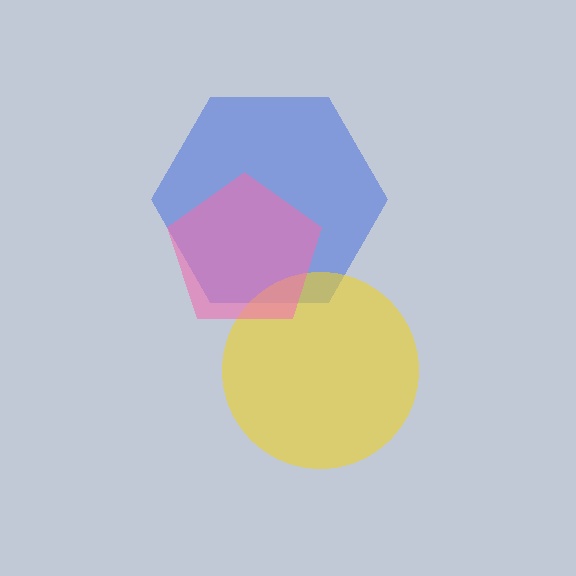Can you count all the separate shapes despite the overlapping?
Yes, there are 3 separate shapes.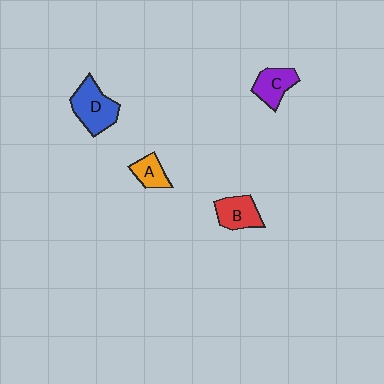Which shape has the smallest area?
Shape A (orange).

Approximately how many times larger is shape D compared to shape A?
Approximately 1.9 times.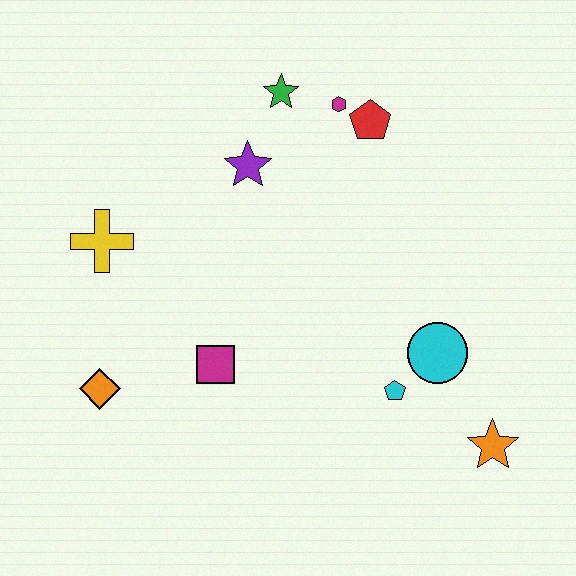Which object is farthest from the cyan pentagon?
The yellow cross is farthest from the cyan pentagon.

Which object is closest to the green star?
The magenta hexagon is closest to the green star.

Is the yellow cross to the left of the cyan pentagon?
Yes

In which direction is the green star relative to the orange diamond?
The green star is above the orange diamond.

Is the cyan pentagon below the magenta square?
Yes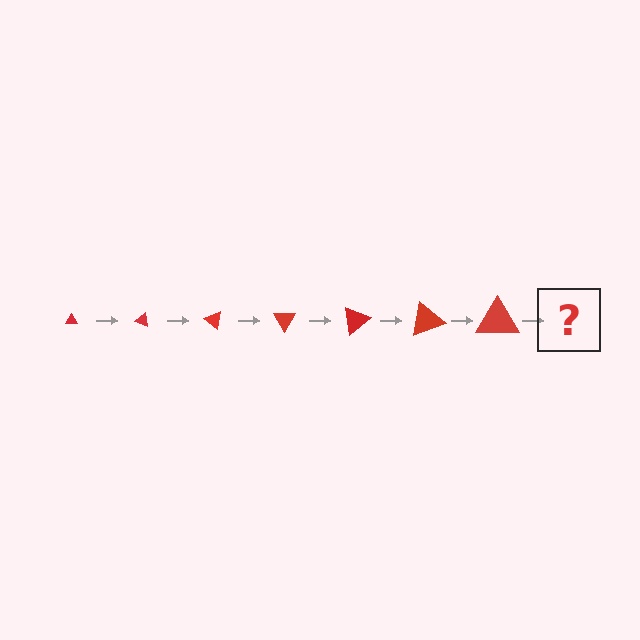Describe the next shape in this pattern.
It should be a triangle, larger than the previous one and rotated 140 degrees from the start.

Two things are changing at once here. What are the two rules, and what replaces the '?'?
The two rules are that the triangle grows larger each step and it rotates 20 degrees each step. The '?' should be a triangle, larger than the previous one and rotated 140 degrees from the start.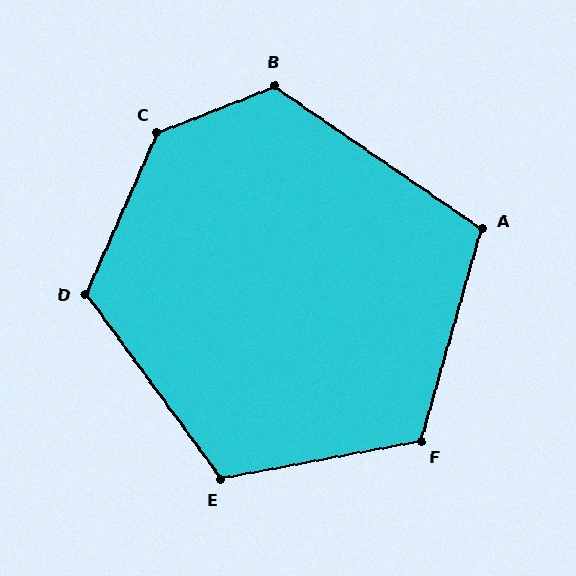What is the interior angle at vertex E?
Approximately 115 degrees (obtuse).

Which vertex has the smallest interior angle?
A, at approximately 109 degrees.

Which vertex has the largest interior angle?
C, at approximately 136 degrees.